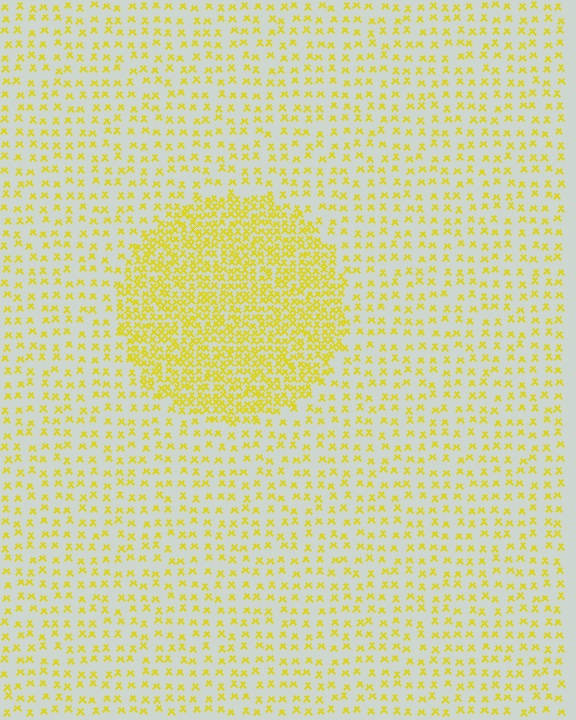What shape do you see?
I see a circle.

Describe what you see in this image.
The image contains small yellow elements arranged at two different densities. A circle-shaped region is visible where the elements are more densely packed than the surrounding area.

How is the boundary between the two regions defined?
The boundary is defined by a change in element density (approximately 2.6x ratio). All elements are the same color, size, and shape.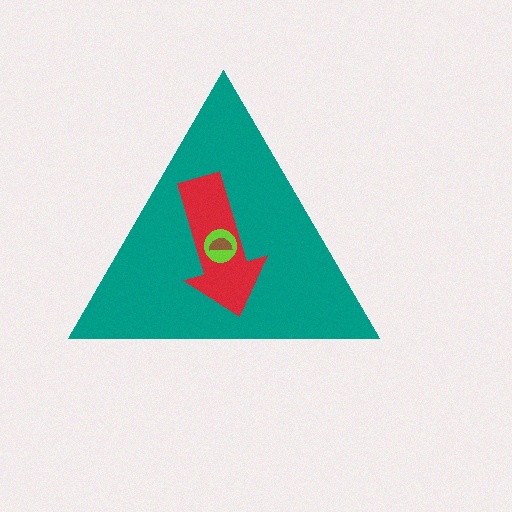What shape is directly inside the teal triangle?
The red arrow.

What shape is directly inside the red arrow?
The lime circle.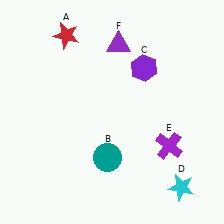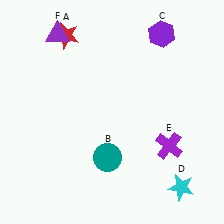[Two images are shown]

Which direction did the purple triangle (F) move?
The purple triangle (F) moved left.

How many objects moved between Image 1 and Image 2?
2 objects moved between the two images.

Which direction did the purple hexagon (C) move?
The purple hexagon (C) moved up.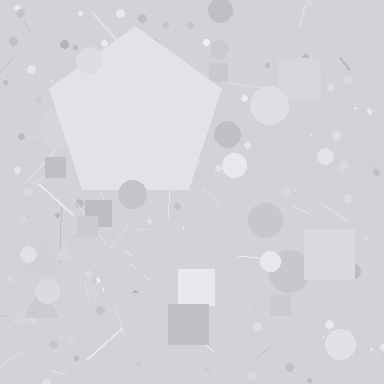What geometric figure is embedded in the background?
A pentagon is embedded in the background.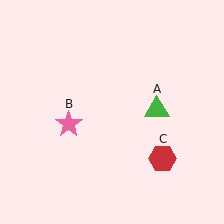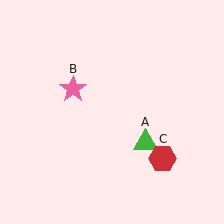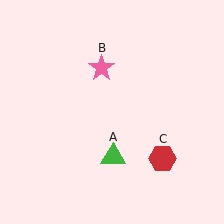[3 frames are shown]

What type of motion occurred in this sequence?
The green triangle (object A), pink star (object B) rotated clockwise around the center of the scene.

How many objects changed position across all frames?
2 objects changed position: green triangle (object A), pink star (object B).